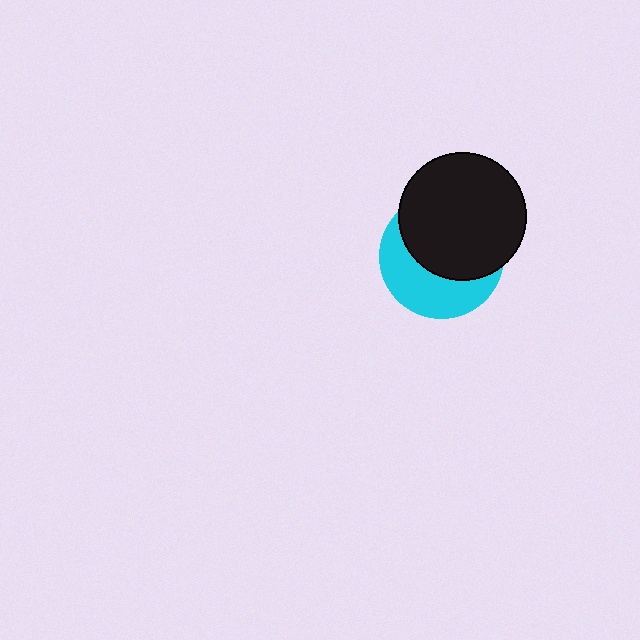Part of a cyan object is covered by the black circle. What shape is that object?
It is a circle.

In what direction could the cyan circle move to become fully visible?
The cyan circle could move down. That would shift it out from behind the black circle entirely.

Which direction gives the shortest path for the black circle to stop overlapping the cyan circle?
Moving up gives the shortest separation.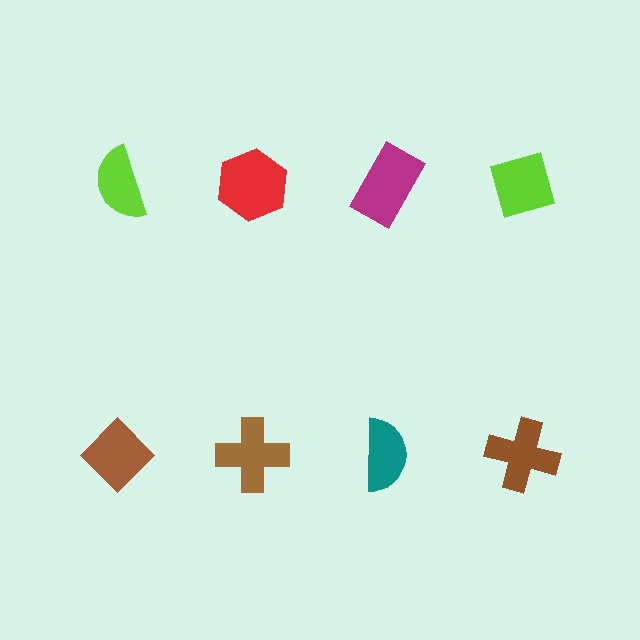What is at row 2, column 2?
A brown cross.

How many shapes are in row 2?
4 shapes.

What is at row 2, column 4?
A brown cross.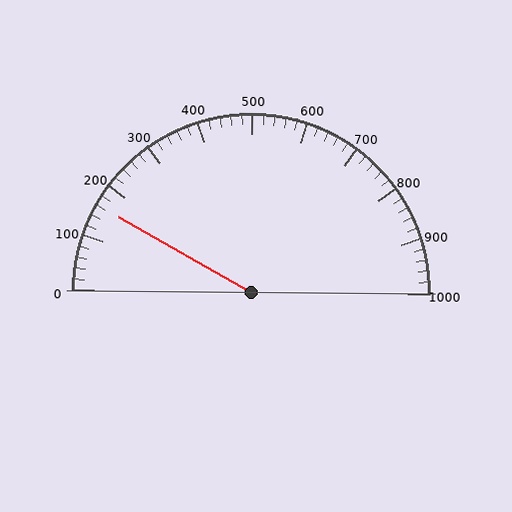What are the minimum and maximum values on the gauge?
The gauge ranges from 0 to 1000.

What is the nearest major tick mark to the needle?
The nearest major tick mark is 200.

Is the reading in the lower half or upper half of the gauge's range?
The reading is in the lower half of the range (0 to 1000).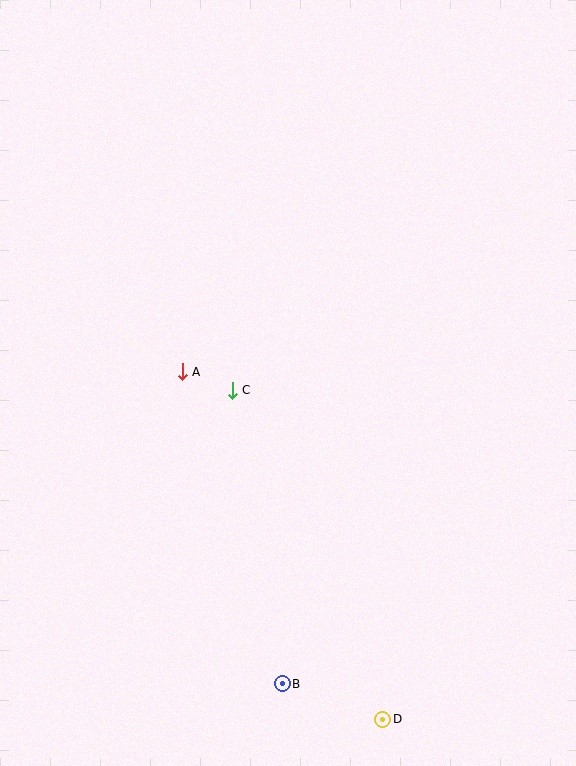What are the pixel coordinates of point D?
Point D is at (383, 719).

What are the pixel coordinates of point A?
Point A is at (182, 372).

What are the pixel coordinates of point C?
Point C is at (232, 390).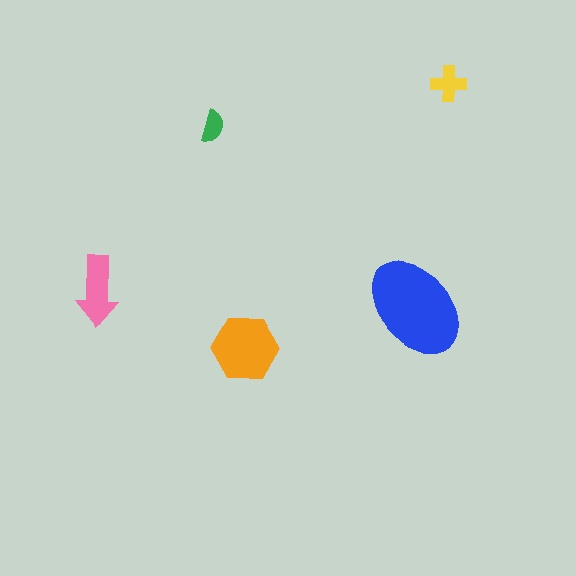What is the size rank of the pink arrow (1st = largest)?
3rd.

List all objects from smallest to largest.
The green semicircle, the yellow cross, the pink arrow, the orange hexagon, the blue ellipse.